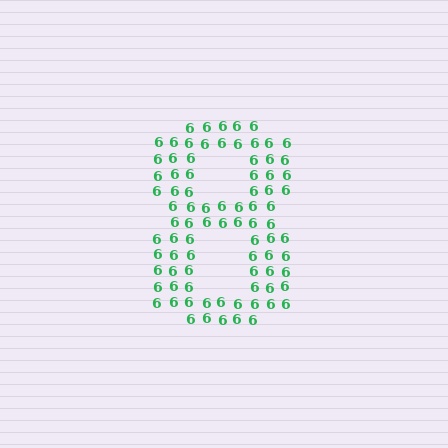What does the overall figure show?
The overall figure shows the digit 8.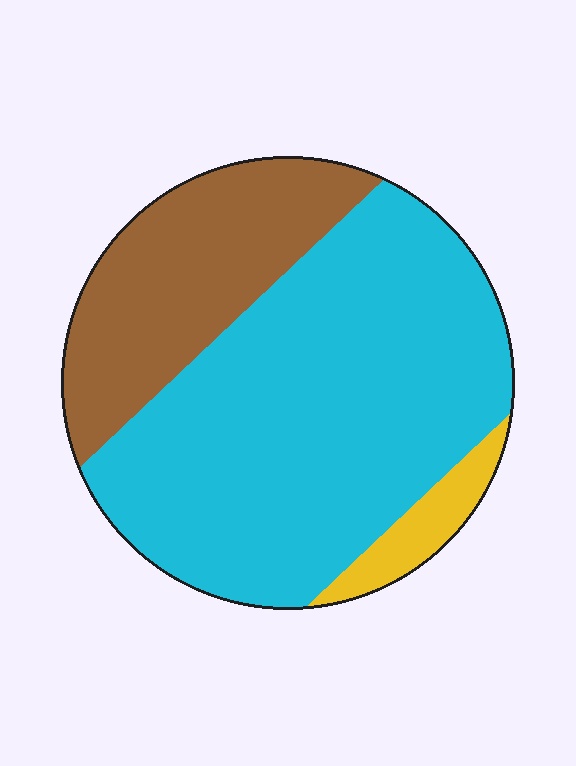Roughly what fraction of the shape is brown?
Brown takes up about one quarter (1/4) of the shape.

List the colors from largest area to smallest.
From largest to smallest: cyan, brown, yellow.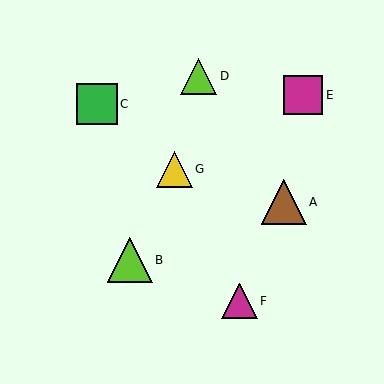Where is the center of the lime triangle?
The center of the lime triangle is at (199, 76).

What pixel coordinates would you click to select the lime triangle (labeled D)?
Click at (199, 76) to select the lime triangle D.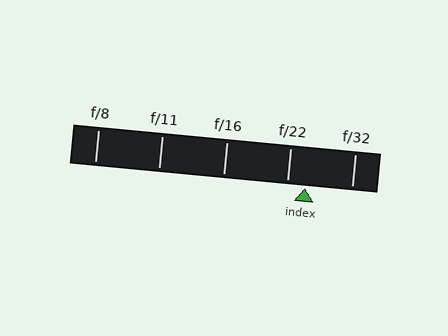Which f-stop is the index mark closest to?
The index mark is closest to f/22.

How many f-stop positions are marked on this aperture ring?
There are 5 f-stop positions marked.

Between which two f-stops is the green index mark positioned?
The index mark is between f/22 and f/32.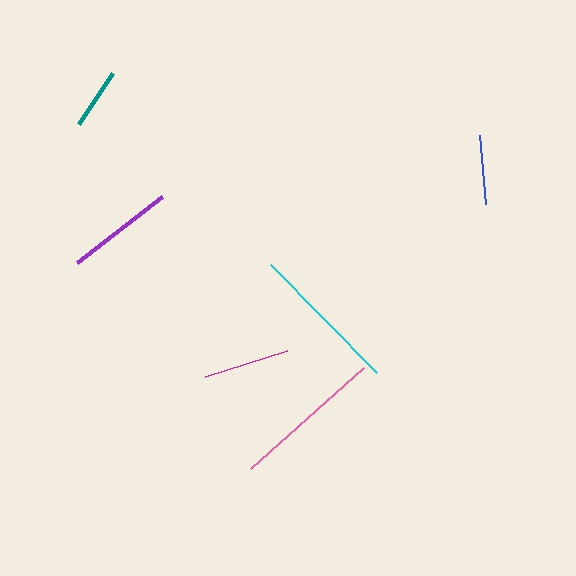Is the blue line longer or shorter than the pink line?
The pink line is longer than the blue line.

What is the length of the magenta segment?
The magenta segment is approximately 86 pixels long.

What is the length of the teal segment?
The teal segment is approximately 61 pixels long.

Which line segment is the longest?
The pink line is the longest at approximately 151 pixels.